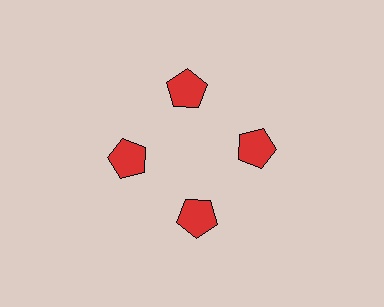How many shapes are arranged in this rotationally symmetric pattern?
There are 4 shapes, arranged in 4 groups of 1.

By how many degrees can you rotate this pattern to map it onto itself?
The pattern maps onto itself every 90 degrees of rotation.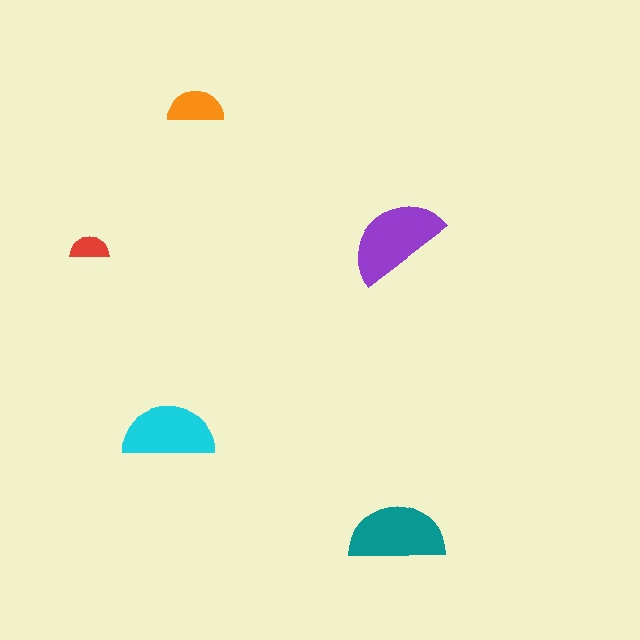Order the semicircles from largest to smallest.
the purple one, the teal one, the cyan one, the orange one, the red one.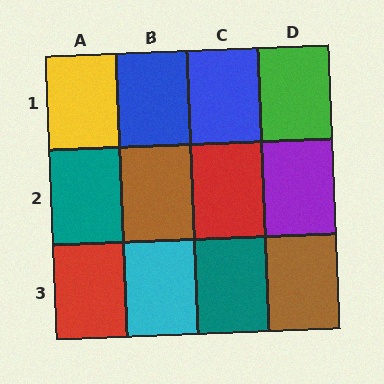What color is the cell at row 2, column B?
Brown.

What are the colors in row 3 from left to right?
Red, cyan, teal, brown.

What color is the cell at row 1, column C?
Blue.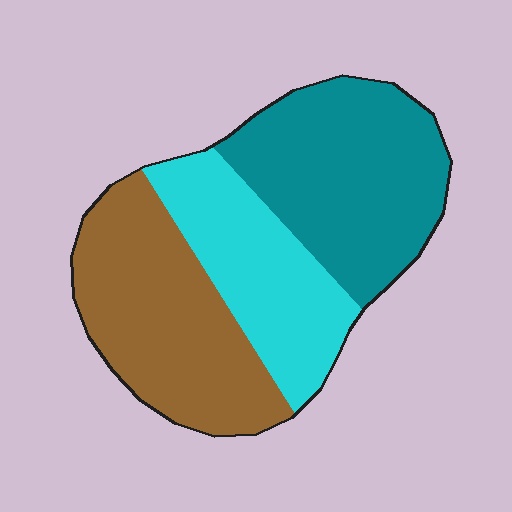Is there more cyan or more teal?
Teal.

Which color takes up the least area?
Cyan, at roughly 25%.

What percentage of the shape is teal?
Teal covers 37% of the shape.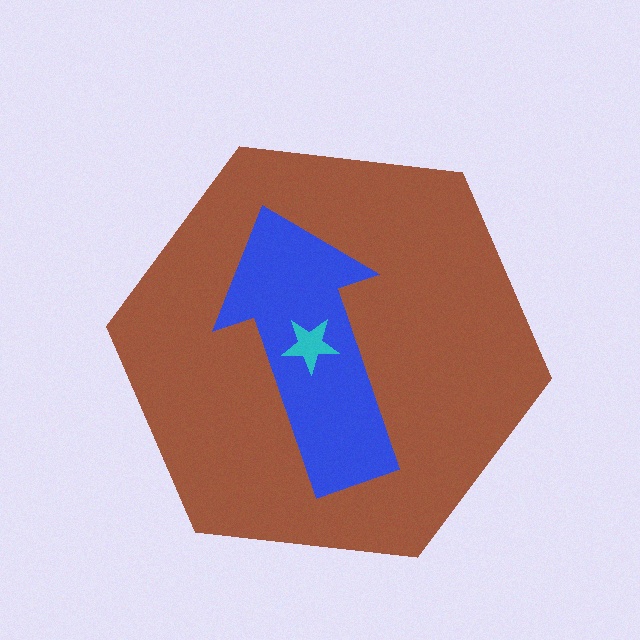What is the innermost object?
The cyan star.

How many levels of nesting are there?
3.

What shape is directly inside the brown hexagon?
The blue arrow.